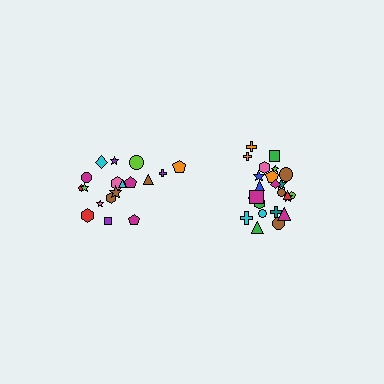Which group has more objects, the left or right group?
The right group.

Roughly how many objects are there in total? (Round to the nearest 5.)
Roughly 45 objects in total.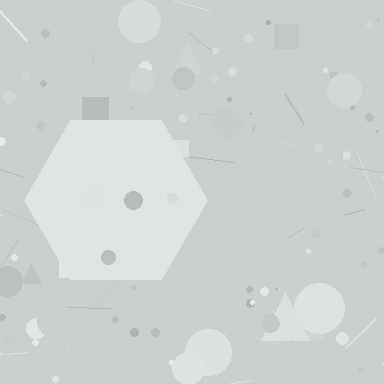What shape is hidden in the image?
A hexagon is hidden in the image.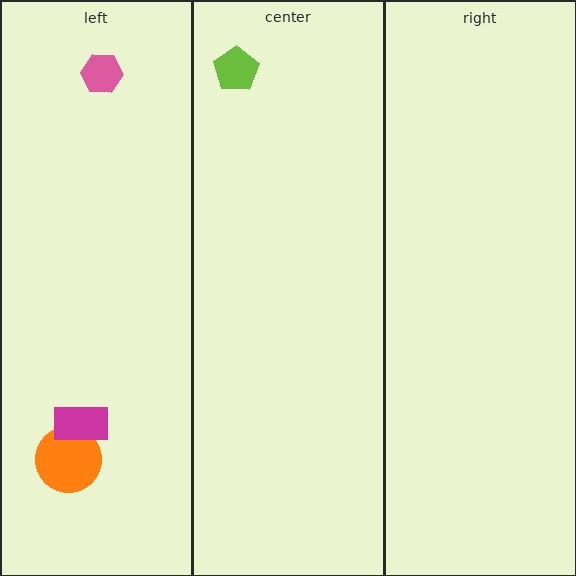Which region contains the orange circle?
The left region.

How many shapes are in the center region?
1.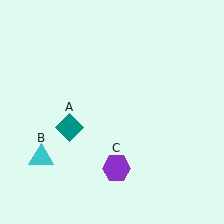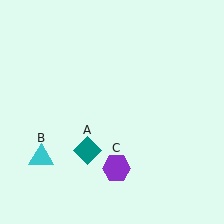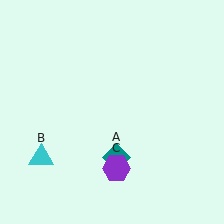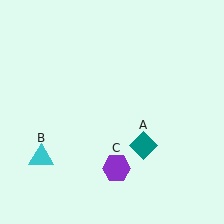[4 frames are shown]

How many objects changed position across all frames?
1 object changed position: teal diamond (object A).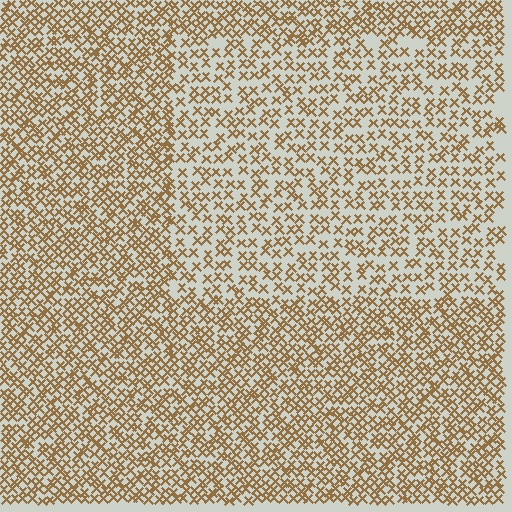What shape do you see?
I see a rectangle.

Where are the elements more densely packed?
The elements are more densely packed outside the rectangle boundary.